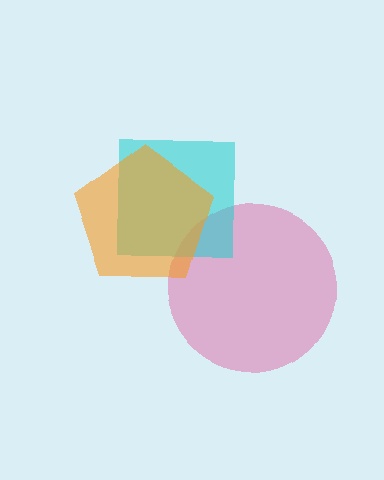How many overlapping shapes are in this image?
There are 3 overlapping shapes in the image.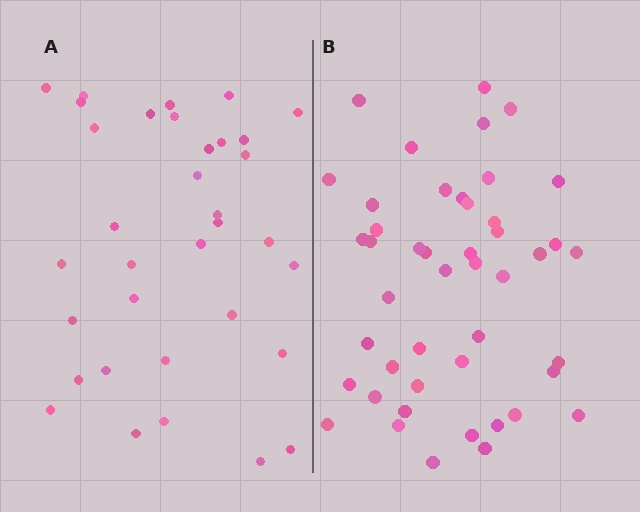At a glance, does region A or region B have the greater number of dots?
Region B (the right region) has more dots.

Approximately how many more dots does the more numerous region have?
Region B has roughly 12 or so more dots than region A.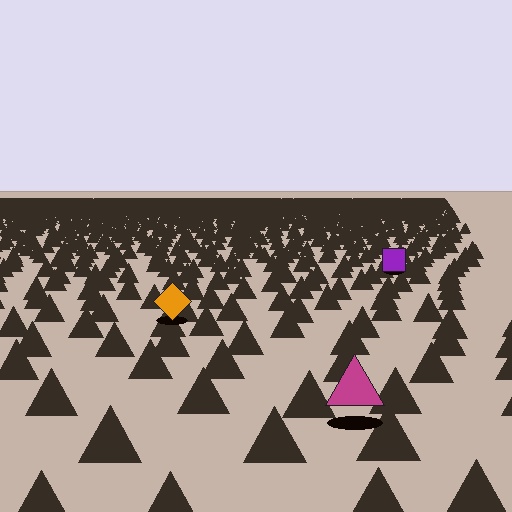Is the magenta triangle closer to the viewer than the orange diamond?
Yes. The magenta triangle is closer — you can tell from the texture gradient: the ground texture is coarser near it.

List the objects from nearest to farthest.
From nearest to farthest: the magenta triangle, the orange diamond, the purple square.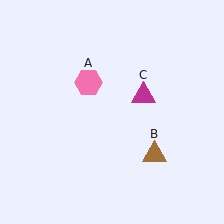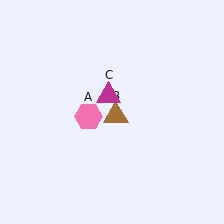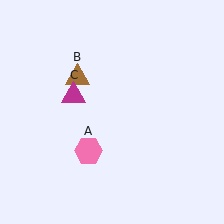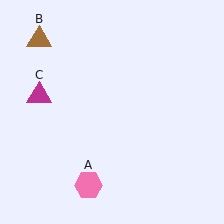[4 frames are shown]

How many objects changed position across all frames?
3 objects changed position: pink hexagon (object A), brown triangle (object B), magenta triangle (object C).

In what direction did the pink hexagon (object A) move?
The pink hexagon (object A) moved down.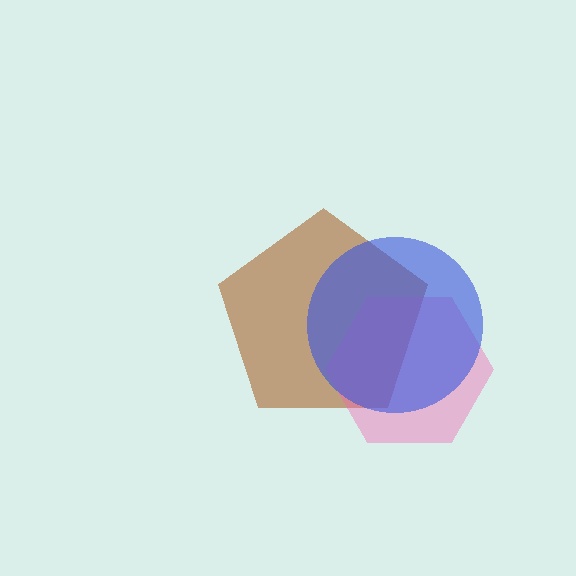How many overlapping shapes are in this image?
There are 3 overlapping shapes in the image.